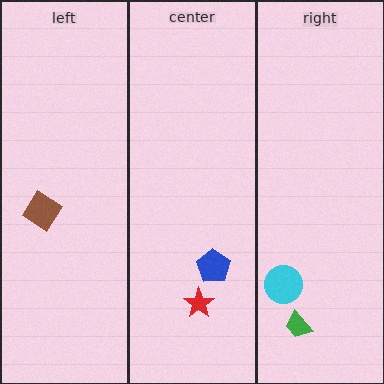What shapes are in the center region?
The red star, the blue pentagon.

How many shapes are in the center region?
2.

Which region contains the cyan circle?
The right region.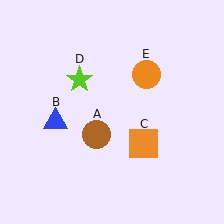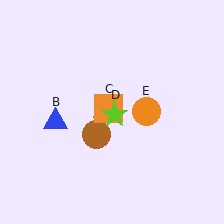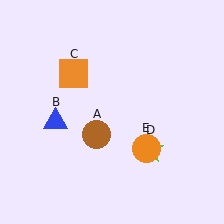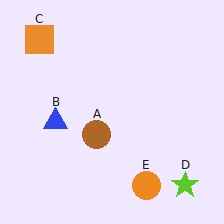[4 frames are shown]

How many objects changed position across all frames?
3 objects changed position: orange square (object C), lime star (object D), orange circle (object E).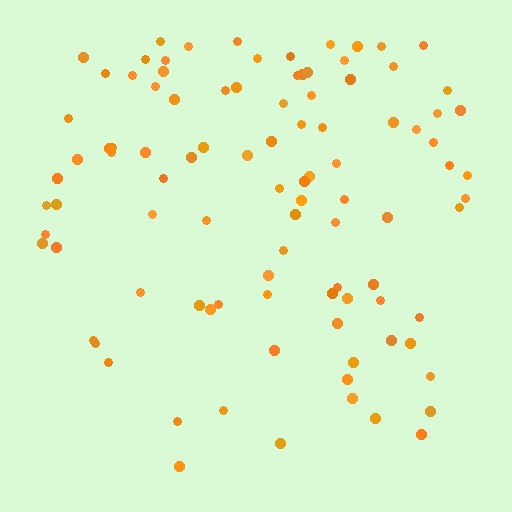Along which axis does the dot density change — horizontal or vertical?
Vertical.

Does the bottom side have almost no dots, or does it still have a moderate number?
Still a moderate number, just noticeably fewer than the top.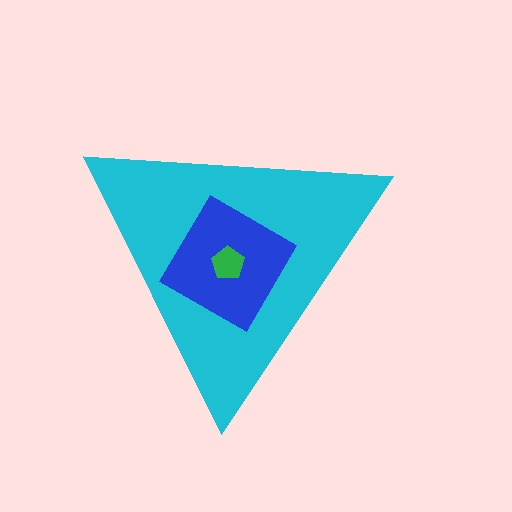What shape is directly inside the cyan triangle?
The blue diamond.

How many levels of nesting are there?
3.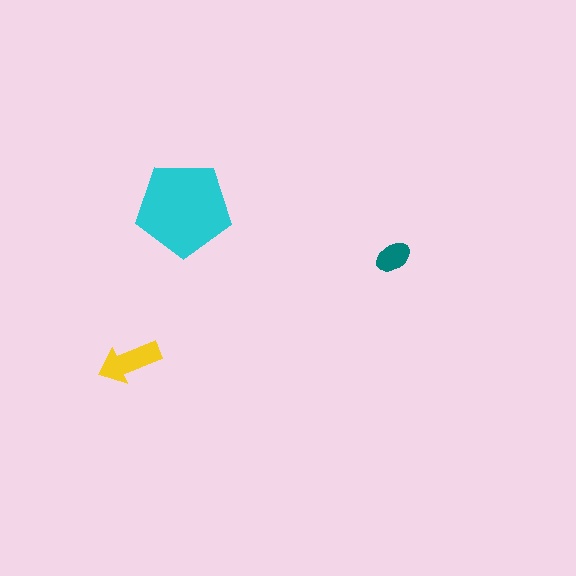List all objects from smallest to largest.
The teal ellipse, the yellow arrow, the cyan pentagon.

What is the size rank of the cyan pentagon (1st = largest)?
1st.